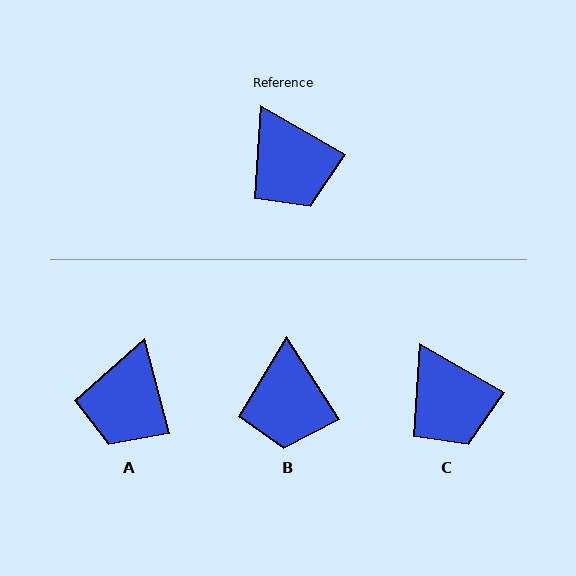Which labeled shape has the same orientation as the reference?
C.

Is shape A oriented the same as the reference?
No, it is off by about 45 degrees.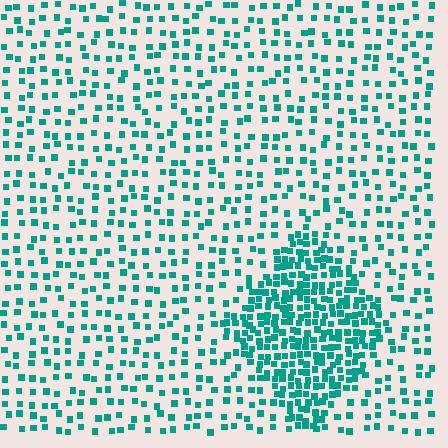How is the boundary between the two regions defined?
The boundary is defined by a change in element density (approximately 2.6x ratio). All elements are the same color, size, and shape.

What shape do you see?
I see a diamond.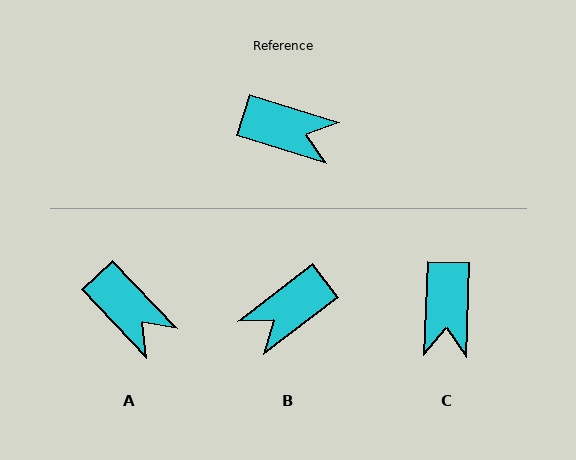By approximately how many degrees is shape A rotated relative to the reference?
Approximately 29 degrees clockwise.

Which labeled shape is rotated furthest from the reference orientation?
B, about 125 degrees away.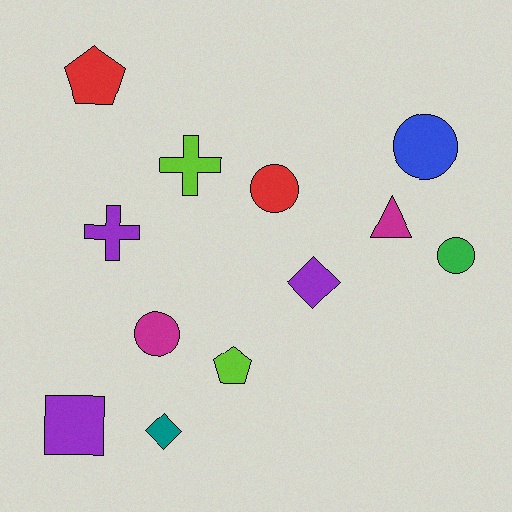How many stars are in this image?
There are no stars.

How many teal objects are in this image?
There is 1 teal object.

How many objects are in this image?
There are 12 objects.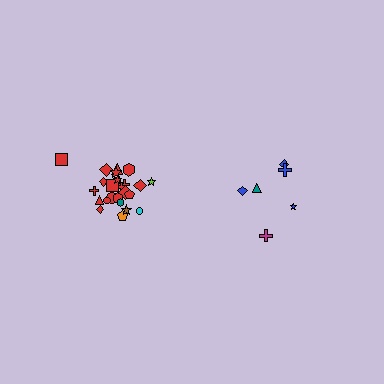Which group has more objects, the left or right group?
The left group.